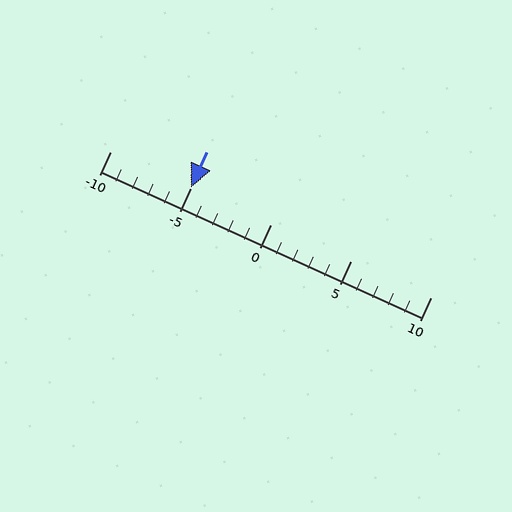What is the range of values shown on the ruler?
The ruler shows values from -10 to 10.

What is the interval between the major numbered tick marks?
The major tick marks are spaced 5 units apart.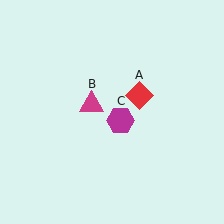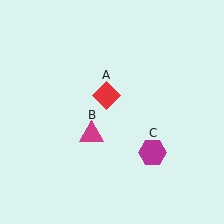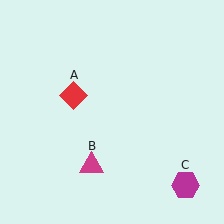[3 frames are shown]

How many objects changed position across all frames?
3 objects changed position: red diamond (object A), magenta triangle (object B), magenta hexagon (object C).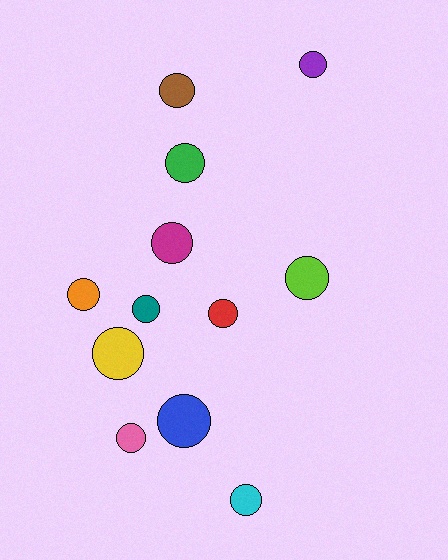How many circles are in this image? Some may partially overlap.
There are 12 circles.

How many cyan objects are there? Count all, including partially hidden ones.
There is 1 cyan object.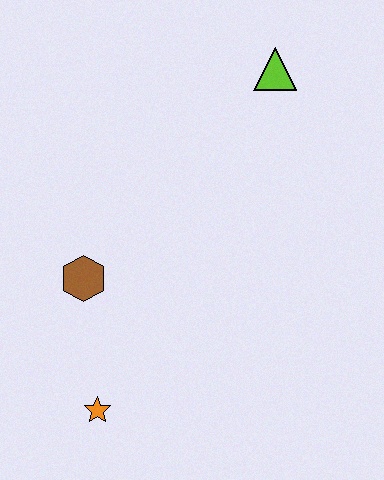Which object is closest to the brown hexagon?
The orange star is closest to the brown hexagon.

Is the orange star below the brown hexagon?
Yes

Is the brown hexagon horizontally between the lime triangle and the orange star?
No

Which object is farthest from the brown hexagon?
The lime triangle is farthest from the brown hexagon.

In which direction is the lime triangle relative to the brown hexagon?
The lime triangle is above the brown hexagon.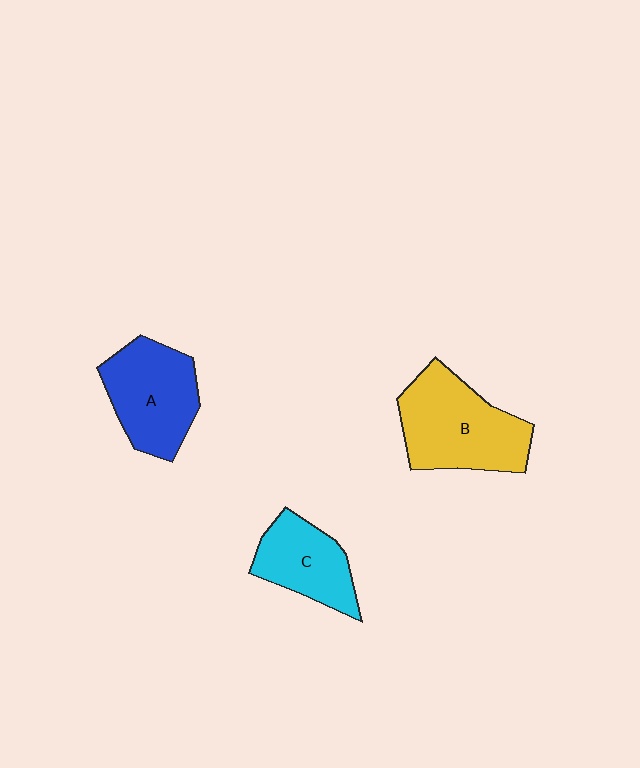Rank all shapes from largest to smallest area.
From largest to smallest: B (yellow), A (blue), C (cyan).